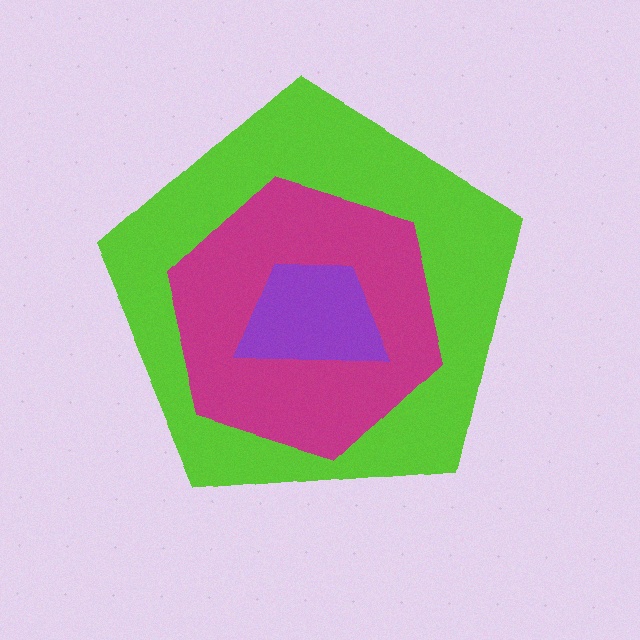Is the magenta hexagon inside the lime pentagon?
Yes.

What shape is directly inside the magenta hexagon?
The purple trapezoid.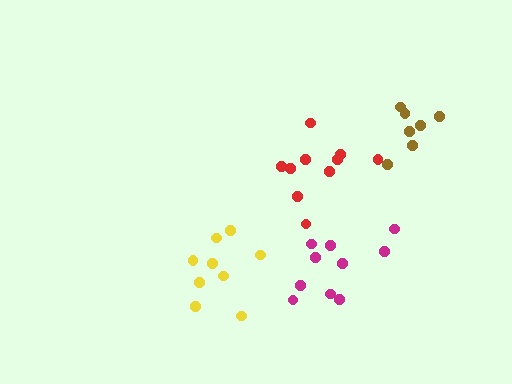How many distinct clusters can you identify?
There are 4 distinct clusters.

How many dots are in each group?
Group 1: 9 dots, Group 2: 10 dots, Group 3: 7 dots, Group 4: 10 dots (36 total).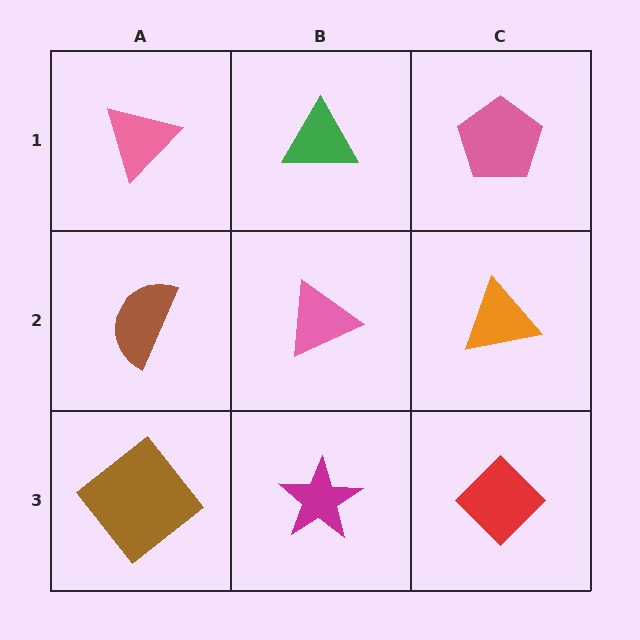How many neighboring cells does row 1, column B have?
3.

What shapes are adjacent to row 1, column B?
A pink triangle (row 2, column B), a pink triangle (row 1, column A), a pink pentagon (row 1, column C).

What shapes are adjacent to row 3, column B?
A pink triangle (row 2, column B), a brown diamond (row 3, column A), a red diamond (row 3, column C).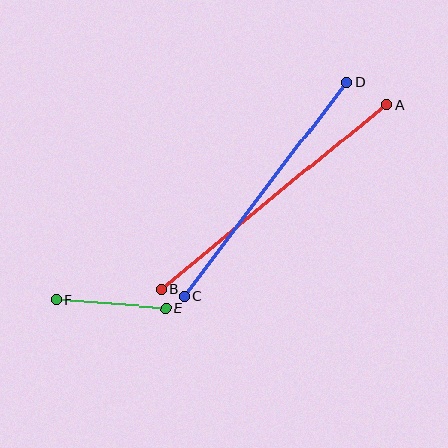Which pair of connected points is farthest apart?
Points A and B are farthest apart.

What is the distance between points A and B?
The distance is approximately 291 pixels.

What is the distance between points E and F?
The distance is approximately 110 pixels.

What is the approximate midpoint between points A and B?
The midpoint is at approximately (274, 197) pixels.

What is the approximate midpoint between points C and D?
The midpoint is at approximately (265, 189) pixels.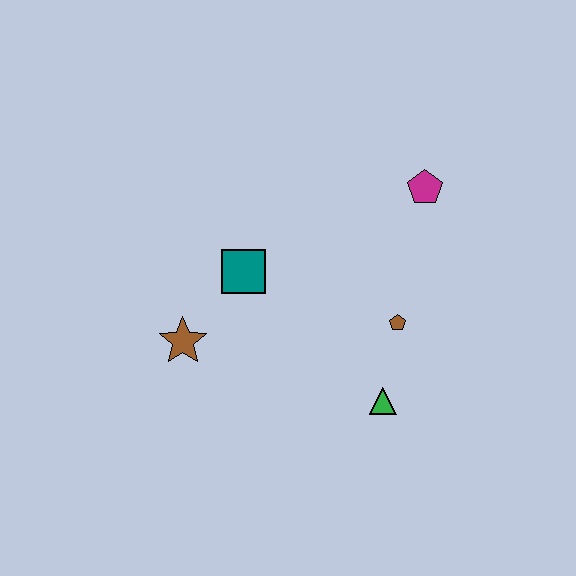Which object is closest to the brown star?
The teal square is closest to the brown star.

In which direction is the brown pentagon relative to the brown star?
The brown pentagon is to the right of the brown star.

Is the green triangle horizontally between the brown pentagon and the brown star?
Yes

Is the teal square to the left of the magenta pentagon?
Yes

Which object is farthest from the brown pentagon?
The brown star is farthest from the brown pentagon.